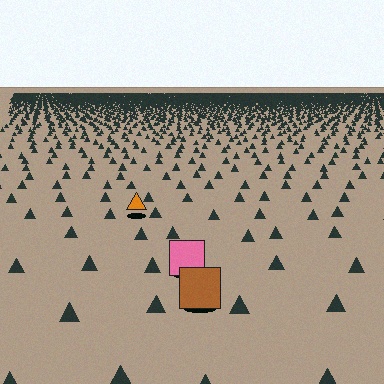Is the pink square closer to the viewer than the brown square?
No. The brown square is closer — you can tell from the texture gradient: the ground texture is coarser near it.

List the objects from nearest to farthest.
From nearest to farthest: the brown square, the pink square, the orange triangle.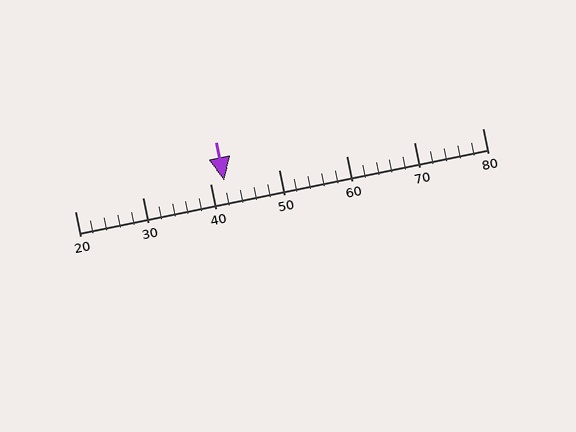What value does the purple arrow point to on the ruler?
The purple arrow points to approximately 42.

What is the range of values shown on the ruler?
The ruler shows values from 20 to 80.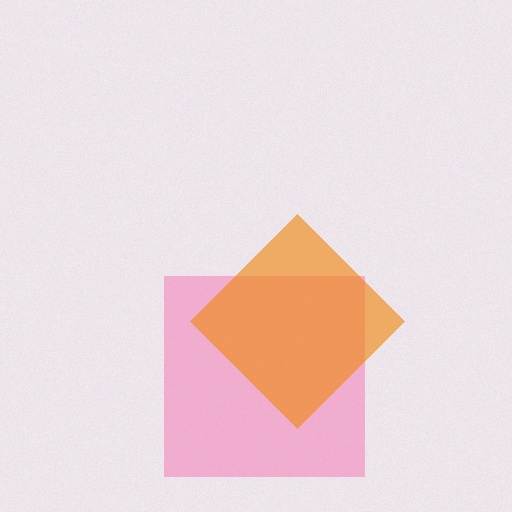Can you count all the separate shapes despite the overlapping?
Yes, there are 2 separate shapes.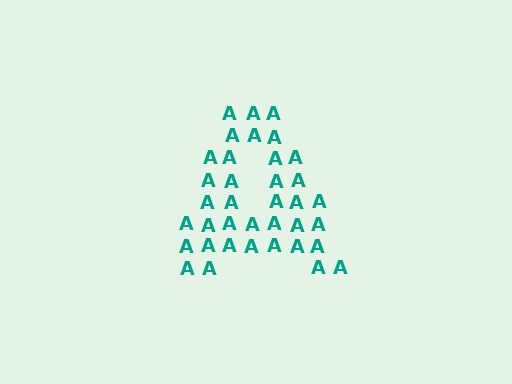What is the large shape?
The large shape is the letter A.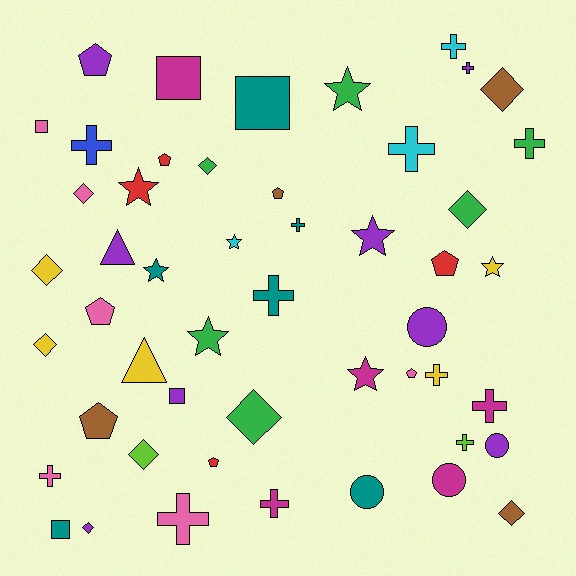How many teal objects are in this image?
There are 6 teal objects.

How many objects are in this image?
There are 50 objects.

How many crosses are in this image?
There are 13 crosses.